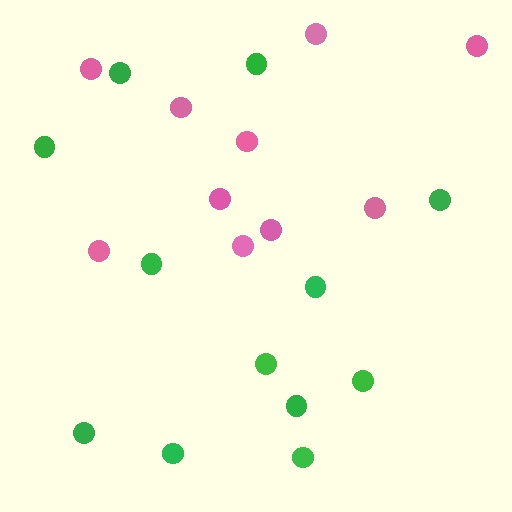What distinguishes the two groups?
There are 2 groups: one group of green circles (12) and one group of pink circles (10).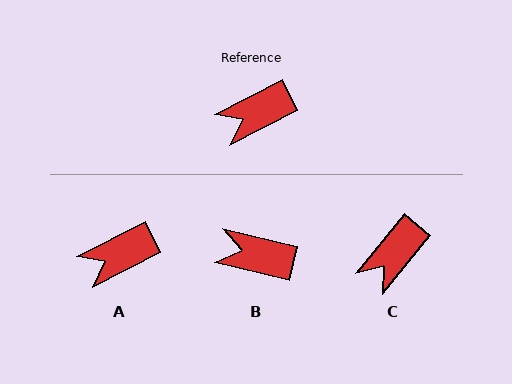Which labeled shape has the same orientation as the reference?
A.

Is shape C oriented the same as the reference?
No, it is off by about 24 degrees.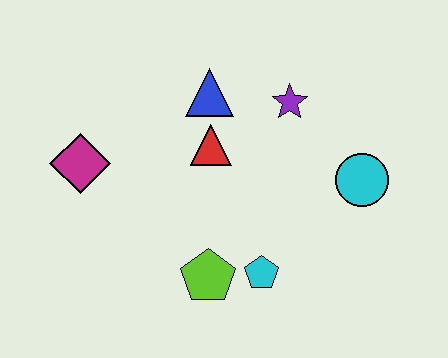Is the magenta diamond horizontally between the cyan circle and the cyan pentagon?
No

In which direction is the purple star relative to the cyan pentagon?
The purple star is above the cyan pentagon.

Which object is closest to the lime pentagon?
The cyan pentagon is closest to the lime pentagon.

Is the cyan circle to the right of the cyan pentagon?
Yes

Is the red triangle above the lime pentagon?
Yes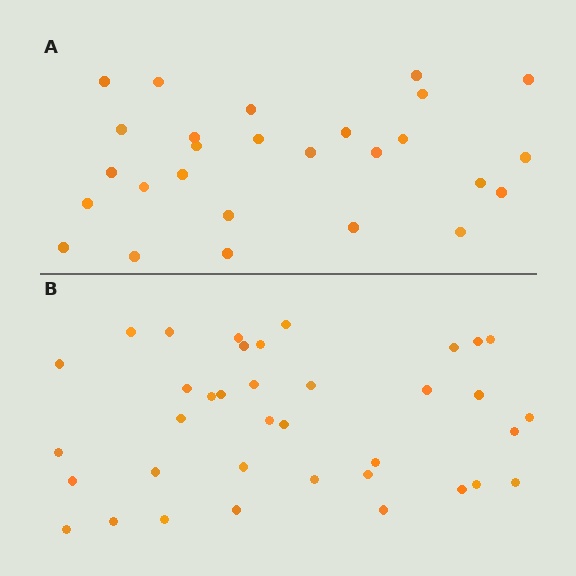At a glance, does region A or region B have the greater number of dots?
Region B (the bottom region) has more dots.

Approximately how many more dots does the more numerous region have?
Region B has roughly 10 or so more dots than region A.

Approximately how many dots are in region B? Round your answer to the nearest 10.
About 40 dots. (The exact count is 37, which rounds to 40.)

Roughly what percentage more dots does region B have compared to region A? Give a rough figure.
About 35% more.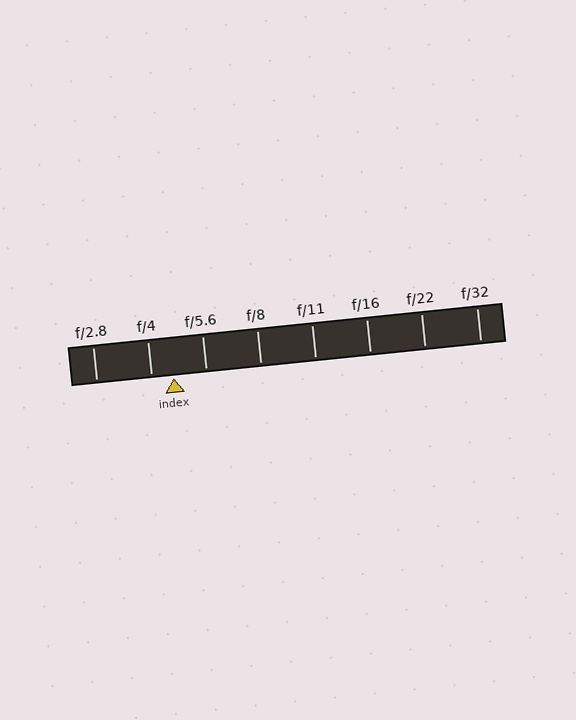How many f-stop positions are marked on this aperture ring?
There are 8 f-stop positions marked.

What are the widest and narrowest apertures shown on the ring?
The widest aperture shown is f/2.8 and the narrowest is f/32.